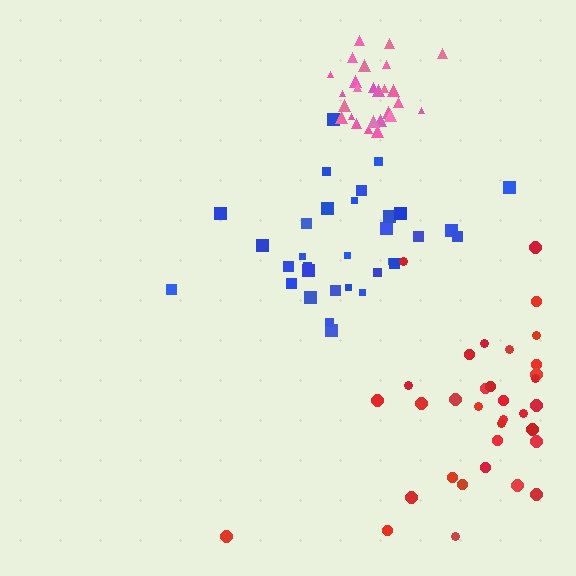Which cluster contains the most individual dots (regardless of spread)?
Red (35).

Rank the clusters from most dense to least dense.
pink, blue, red.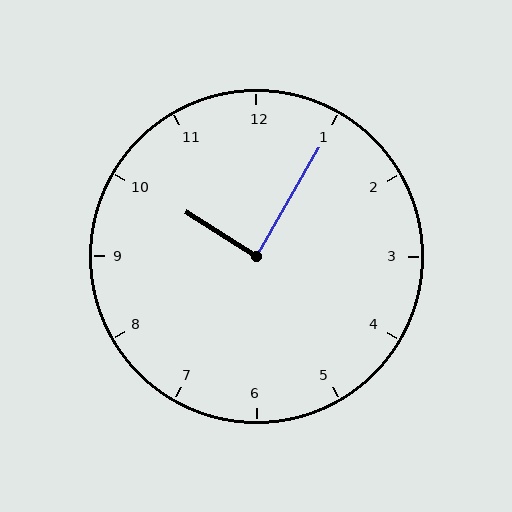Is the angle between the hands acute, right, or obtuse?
It is right.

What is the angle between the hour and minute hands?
Approximately 88 degrees.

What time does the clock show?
10:05.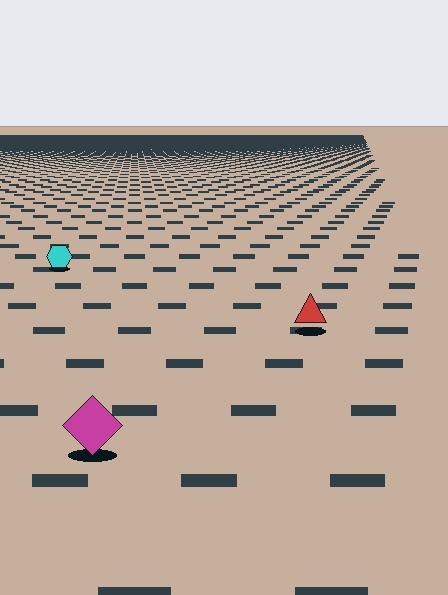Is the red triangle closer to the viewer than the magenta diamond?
No. The magenta diamond is closer — you can tell from the texture gradient: the ground texture is coarser near it.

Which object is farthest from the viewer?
The cyan hexagon is farthest from the viewer. It appears smaller and the ground texture around it is denser.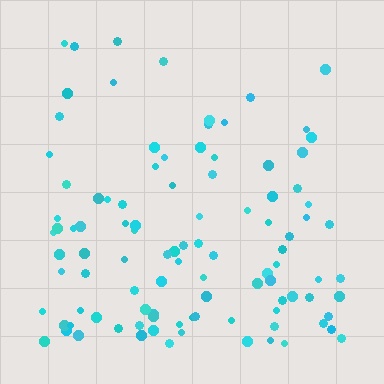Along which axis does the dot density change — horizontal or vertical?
Vertical.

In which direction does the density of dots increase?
From top to bottom, with the bottom side densest.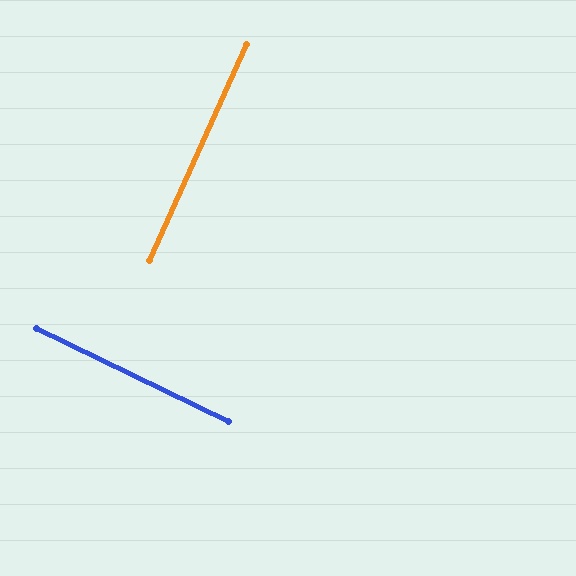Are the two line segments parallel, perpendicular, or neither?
Perpendicular — they meet at approximately 88°.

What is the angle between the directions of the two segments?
Approximately 88 degrees.